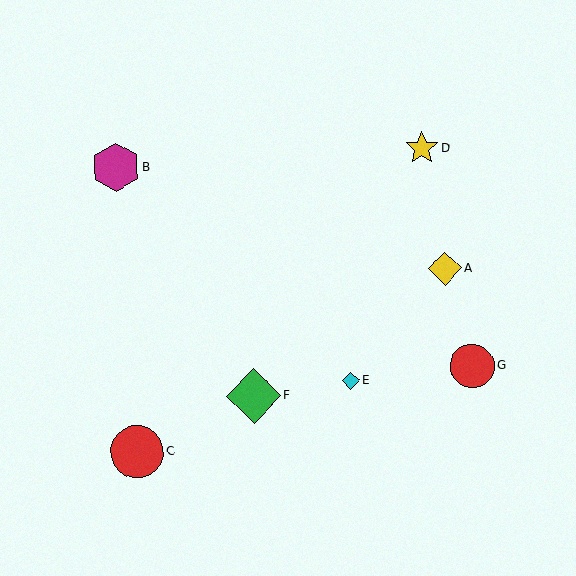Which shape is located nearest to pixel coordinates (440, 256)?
The yellow diamond (labeled A) at (445, 268) is nearest to that location.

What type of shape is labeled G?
Shape G is a red circle.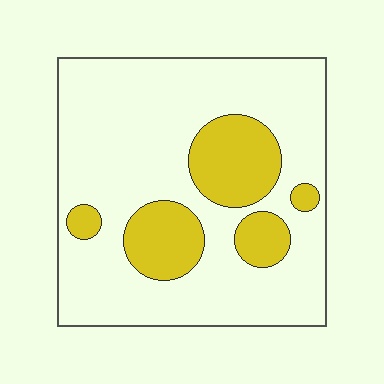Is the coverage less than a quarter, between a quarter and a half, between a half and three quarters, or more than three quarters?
Less than a quarter.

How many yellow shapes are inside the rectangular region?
5.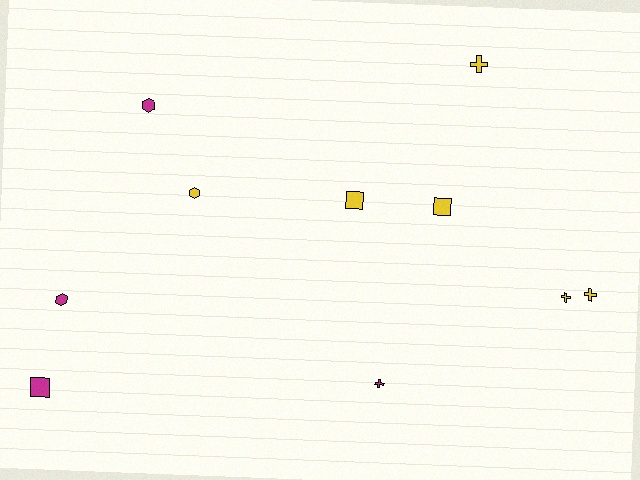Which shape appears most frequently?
Cross, with 4 objects.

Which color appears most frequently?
Yellow, with 6 objects.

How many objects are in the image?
There are 10 objects.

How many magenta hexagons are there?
There are 2 magenta hexagons.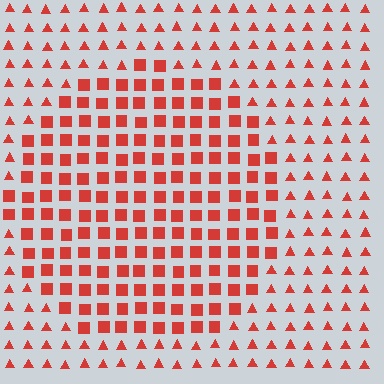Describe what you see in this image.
The image is filled with small red elements arranged in a uniform grid. A circle-shaped region contains squares, while the surrounding area contains triangles. The boundary is defined purely by the change in element shape.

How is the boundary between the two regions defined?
The boundary is defined by a change in element shape: squares inside vs. triangles outside. All elements share the same color and spacing.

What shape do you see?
I see a circle.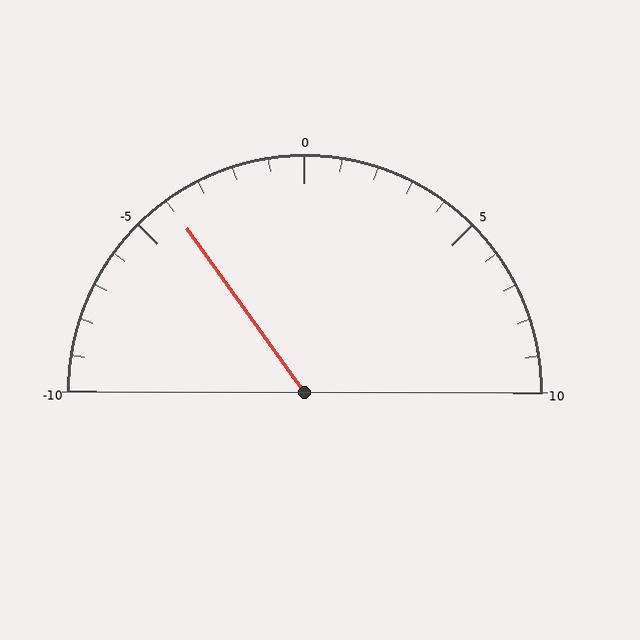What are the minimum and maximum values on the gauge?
The gauge ranges from -10 to 10.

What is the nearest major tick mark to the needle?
The nearest major tick mark is -5.